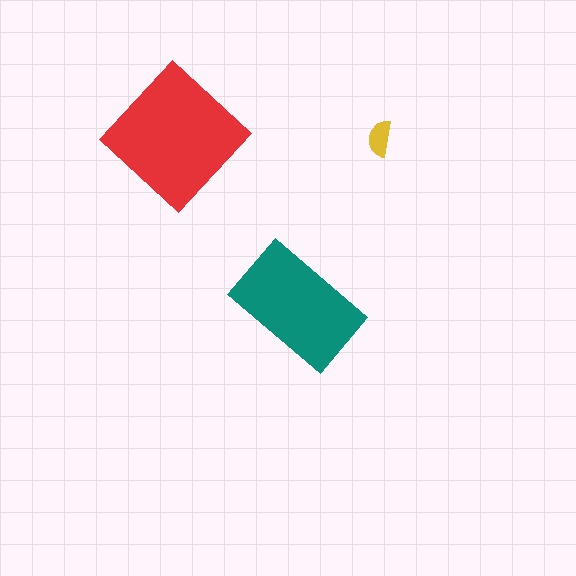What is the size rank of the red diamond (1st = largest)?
1st.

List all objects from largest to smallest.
The red diamond, the teal rectangle, the yellow semicircle.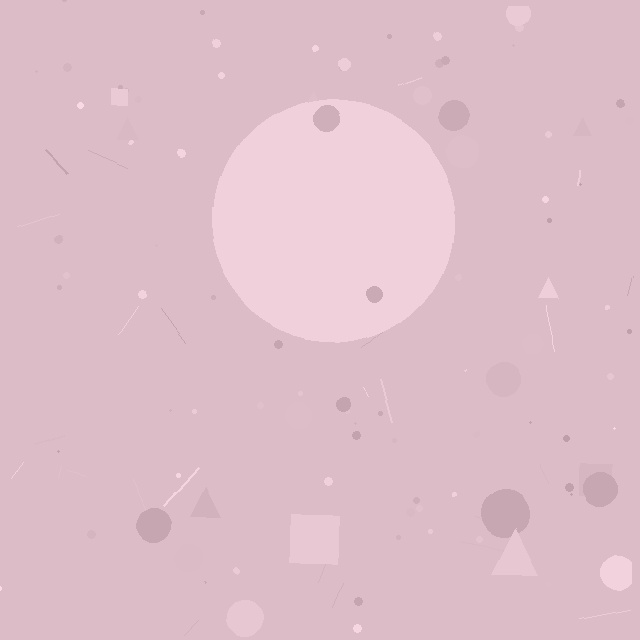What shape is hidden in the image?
A circle is hidden in the image.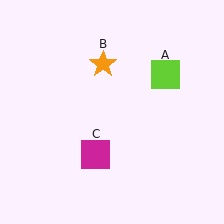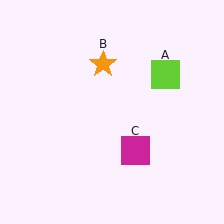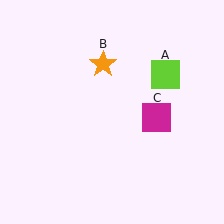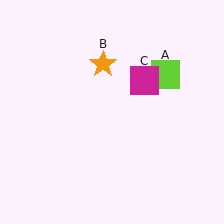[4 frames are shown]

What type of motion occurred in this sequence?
The magenta square (object C) rotated counterclockwise around the center of the scene.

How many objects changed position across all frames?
1 object changed position: magenta square (object C).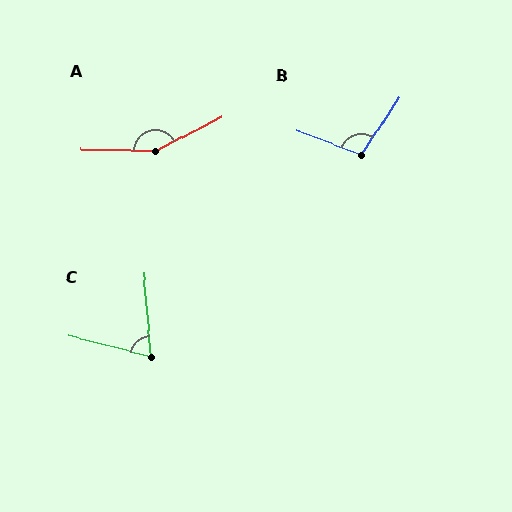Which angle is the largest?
A, at approximately 151 degrees.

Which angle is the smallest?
C, at approximately 71 degrees.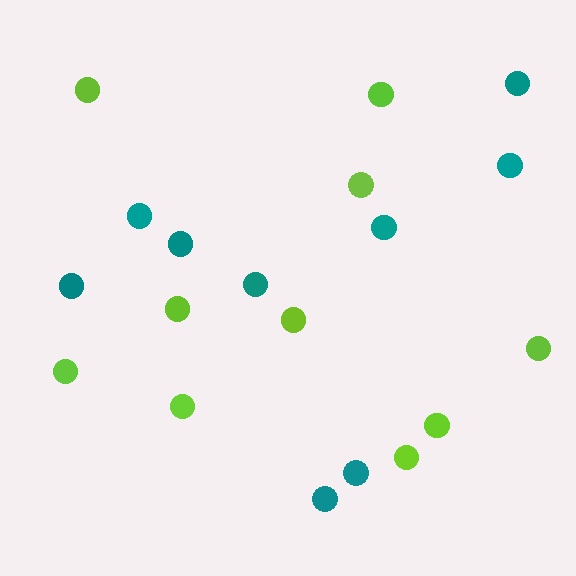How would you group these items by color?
There are 2 groups: one group of lime circles (10) and one group of teal circles (9).